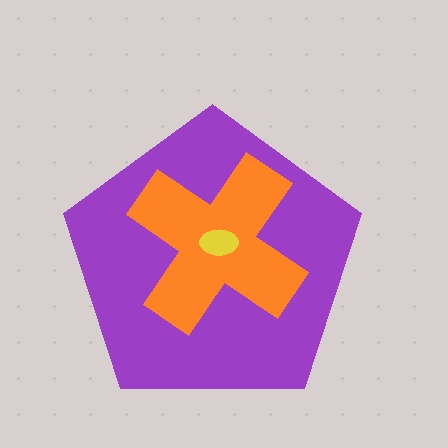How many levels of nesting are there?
3.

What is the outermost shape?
The purple pentagon.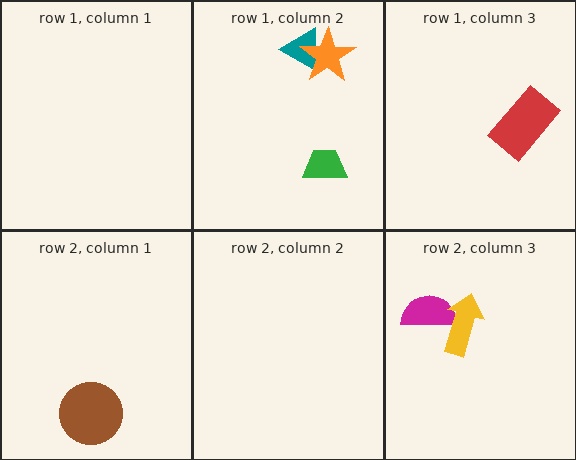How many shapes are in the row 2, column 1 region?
1.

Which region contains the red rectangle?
The row 1, column 3 region.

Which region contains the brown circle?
The row 2, column 1 region.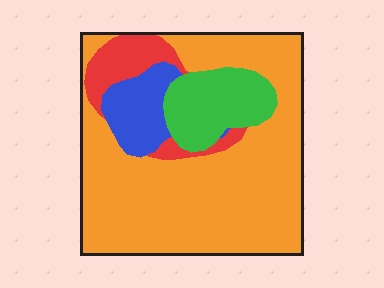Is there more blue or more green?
Green.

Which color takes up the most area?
Orange, at roughly 65%.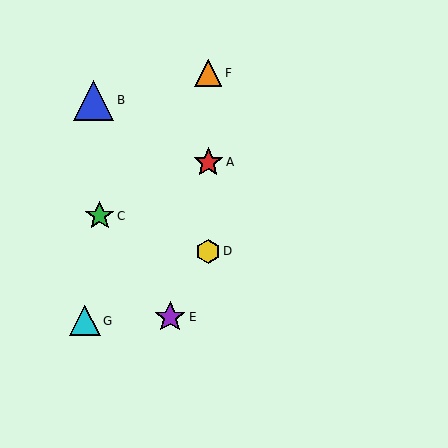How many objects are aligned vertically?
3 objects (A, D, F) are aligned vertically.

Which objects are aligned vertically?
Objects A, D, F are aligned vertically.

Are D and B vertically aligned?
No, D is at x≈208 and B is at x≈94.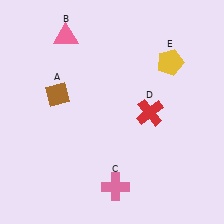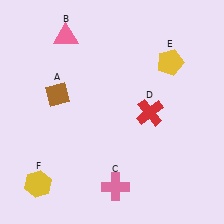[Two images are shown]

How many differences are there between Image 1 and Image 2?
There is 1 difference between the two images.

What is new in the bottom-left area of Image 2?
A yellow hexagon (F) was added in the bottom-left area of Image 2.